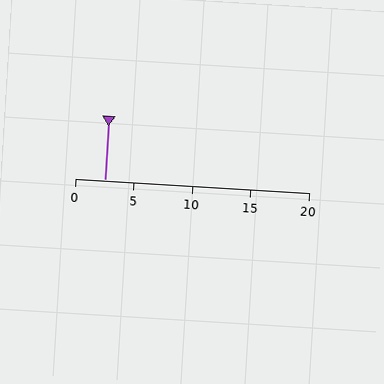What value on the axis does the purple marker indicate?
The marker indicates approximately 2.5.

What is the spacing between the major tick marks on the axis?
The major ticks are spaced 5 apart.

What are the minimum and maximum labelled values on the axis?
The axis runs from 0 to 20.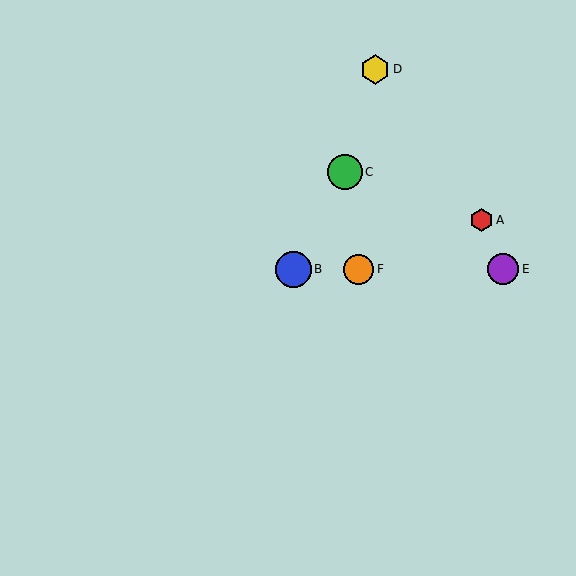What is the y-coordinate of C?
Object C is at y≈172.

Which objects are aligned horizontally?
Objects B, E, F are aligned horizontally.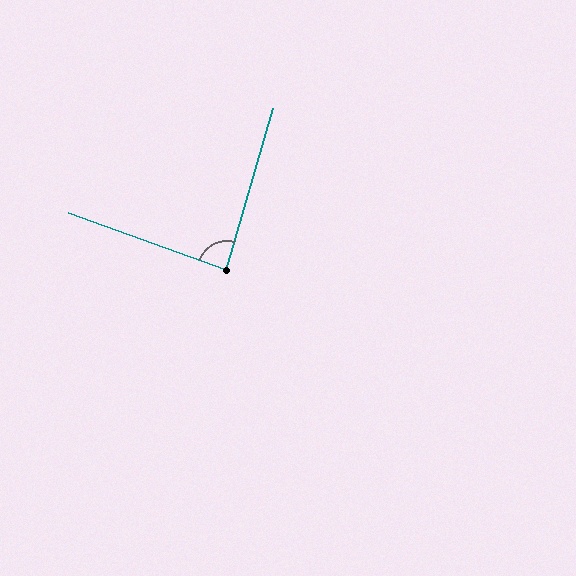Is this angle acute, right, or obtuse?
It is approximately a right angle.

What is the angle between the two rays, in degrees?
Approximately 86 degrees.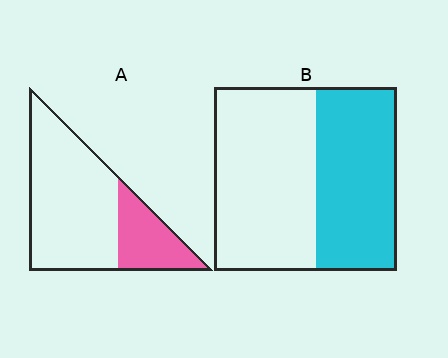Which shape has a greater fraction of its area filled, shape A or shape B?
Shape B.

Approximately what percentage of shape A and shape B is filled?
A is approximately 25% and B is approximately 45%.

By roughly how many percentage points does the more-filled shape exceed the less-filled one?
By roughly 15 percentage points (B over A).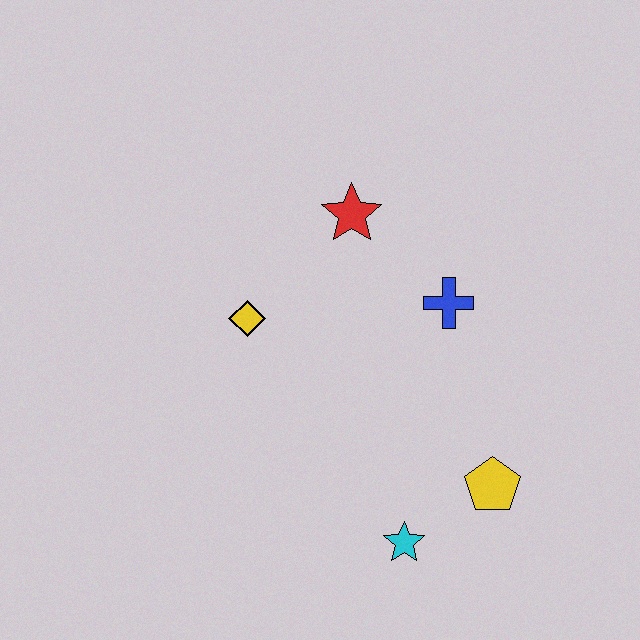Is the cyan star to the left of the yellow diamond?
No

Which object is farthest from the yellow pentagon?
The red star is farthest from the yellow pentagon.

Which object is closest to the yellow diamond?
The red star is closest to the yellow diamond.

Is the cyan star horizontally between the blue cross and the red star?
Yes